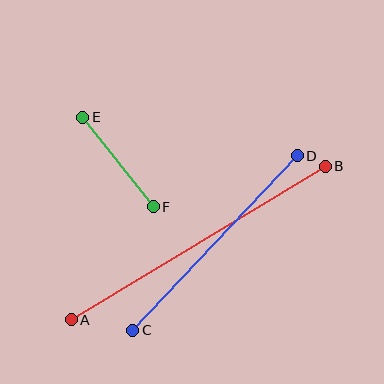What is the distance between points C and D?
The distance is approximately 240 pixels.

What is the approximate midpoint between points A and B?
The midpoint is at approximately (198, 243) pixels.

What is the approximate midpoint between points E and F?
The midpoint is at approximately (118, 162) pixels.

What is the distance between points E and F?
The distance is approximately 114 pixels.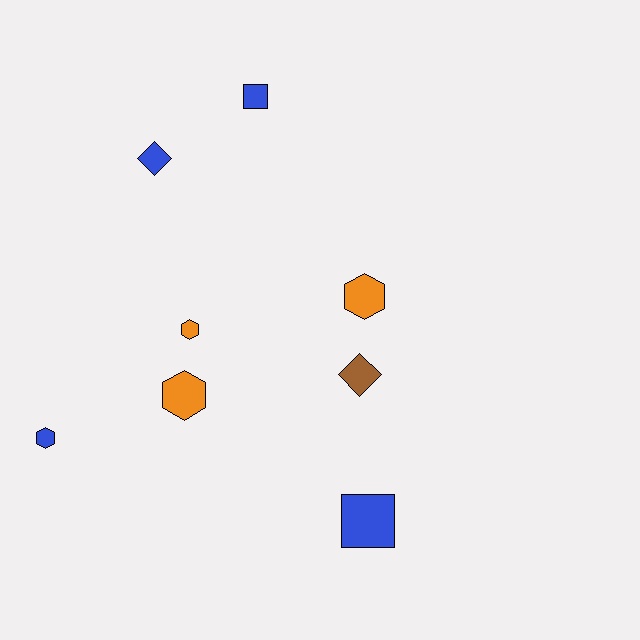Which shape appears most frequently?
Hexagon, with 4 objects.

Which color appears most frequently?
Blue, with 4 objects.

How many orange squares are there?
There are no orange squares.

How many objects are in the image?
There are 8 objects.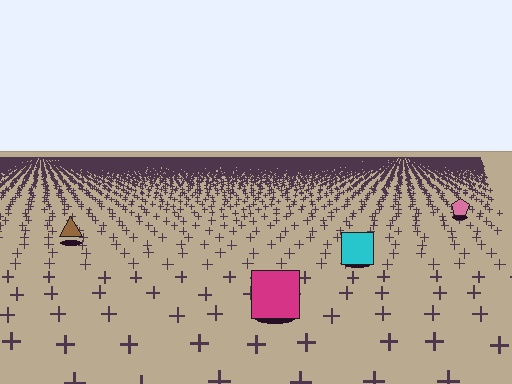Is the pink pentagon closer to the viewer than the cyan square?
No. The cyan square is closer — you can tell from the texture gradient: the ground texture is coarser near it.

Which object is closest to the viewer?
The magenta square is closest. The texture marks near it are larger and more spread out.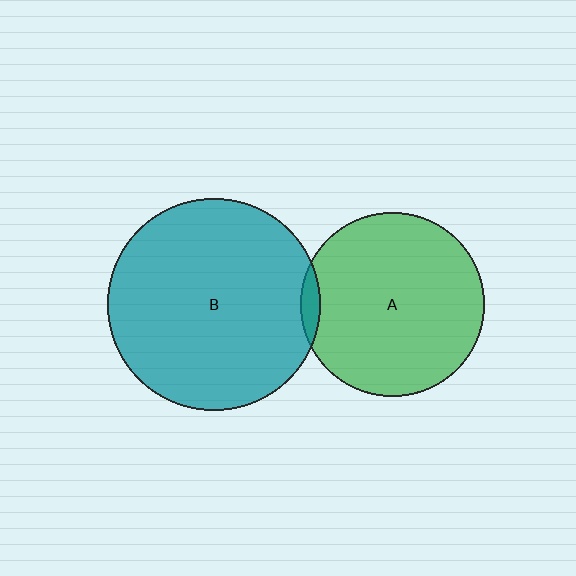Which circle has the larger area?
Circle B (teal).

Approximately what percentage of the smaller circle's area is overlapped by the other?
Approximately 5%.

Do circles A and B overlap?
Yes.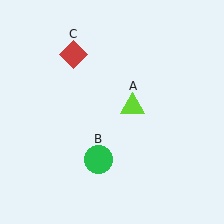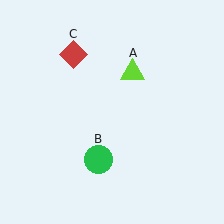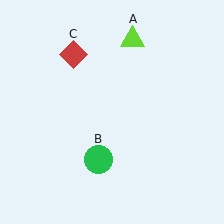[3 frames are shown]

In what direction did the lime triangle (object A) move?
The lime triangle (object A) moved up.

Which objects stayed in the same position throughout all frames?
Green circle (object B) and red diamond (object C) remained stationary.